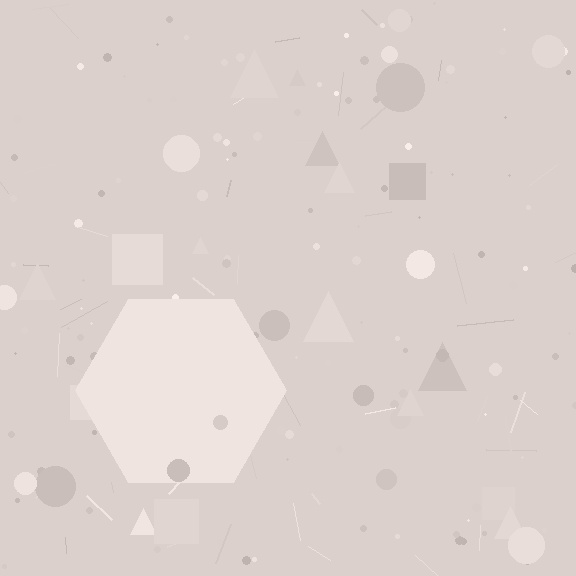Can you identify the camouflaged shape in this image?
The camouflaged shape is a hexagon.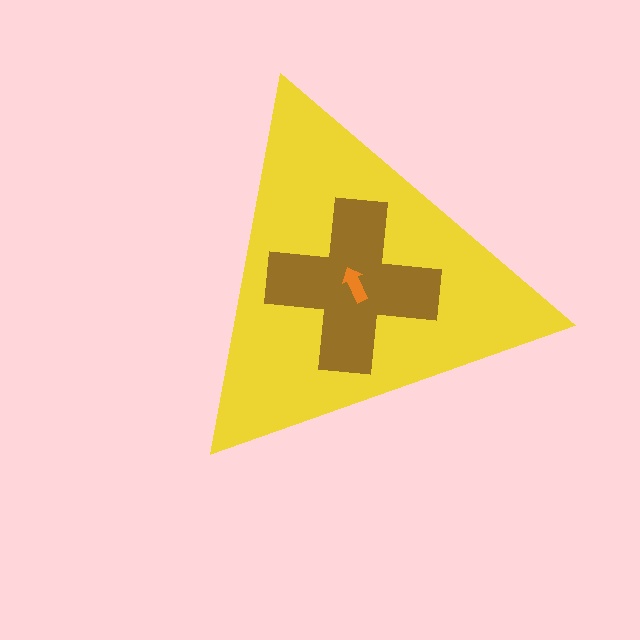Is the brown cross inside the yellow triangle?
Yes.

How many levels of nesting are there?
3.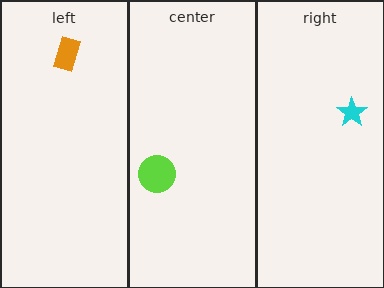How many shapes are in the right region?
1.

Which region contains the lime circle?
The center region.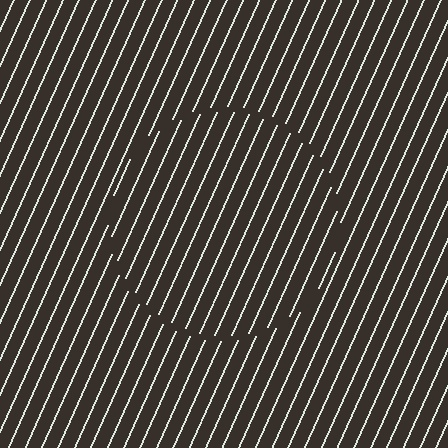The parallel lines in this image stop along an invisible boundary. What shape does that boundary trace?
An illusory circle. The interior of the shape contains the same grating, shifted by half a period — the contour is defined by the phase discontinuity where line-ends from the inner and outer gratings abut.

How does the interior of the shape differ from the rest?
The interior of the shape contains the same grating, shifted by half a period — the contour is defined by the phase discontinuity where line-ends from the inner and outer gratings abut.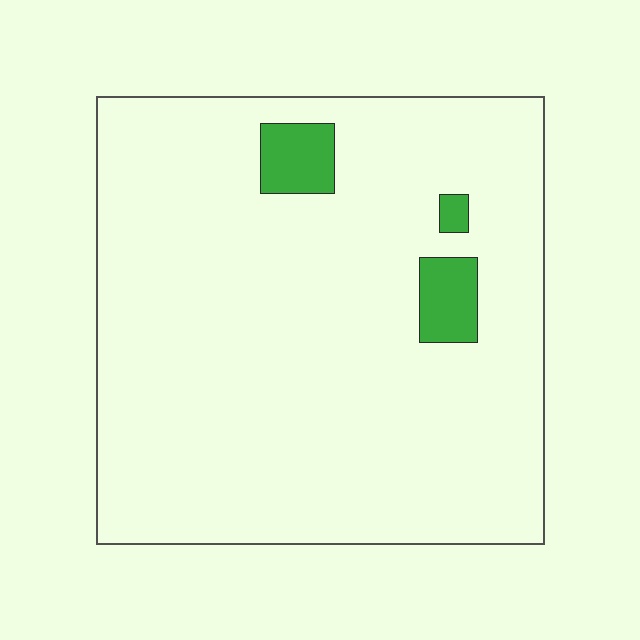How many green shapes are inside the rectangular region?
3.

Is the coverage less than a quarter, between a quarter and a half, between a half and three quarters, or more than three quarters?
Less than a quarter.